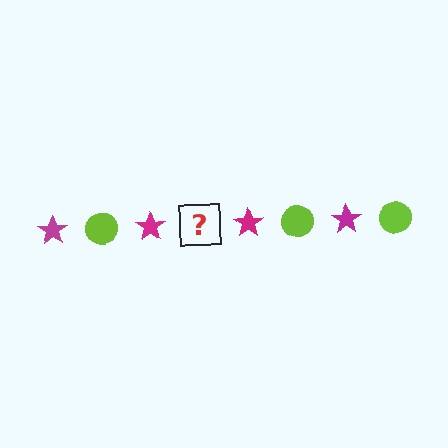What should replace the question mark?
The question mark should be replaced with a lime circle.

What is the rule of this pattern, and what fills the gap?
The rule is that the pattern alternates between magenta star and lime circle. The gap should be filled with a lime circle.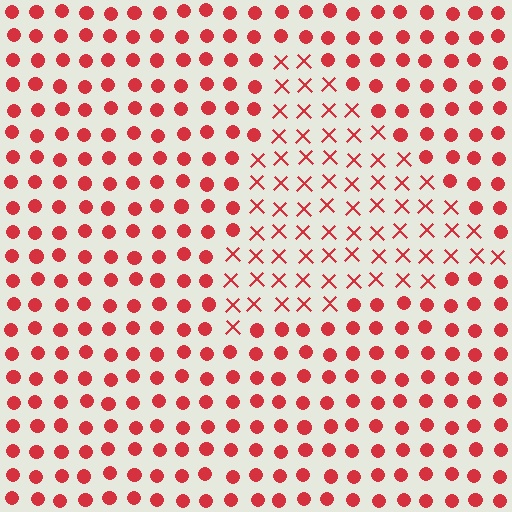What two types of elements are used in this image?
The image uses X marks inside the triangle region and circles outside it.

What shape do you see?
I see a triangle.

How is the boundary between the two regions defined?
The boundary is defined by a change in element shape: X marks inside vs. circles outside. All elements share the same color and spacing.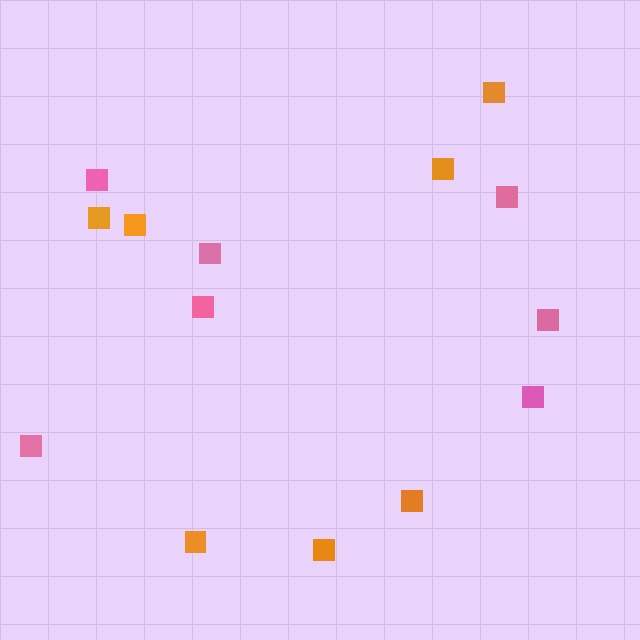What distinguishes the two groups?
There are 2 groups: one group of orange squares (7) and one group of pink squares (7).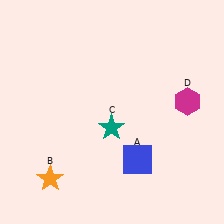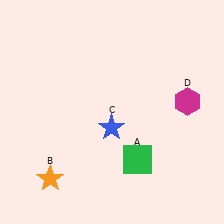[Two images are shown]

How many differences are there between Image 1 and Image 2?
There are 2 differences between the two images.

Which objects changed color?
A changed from blue to green. C changed from teal to blue.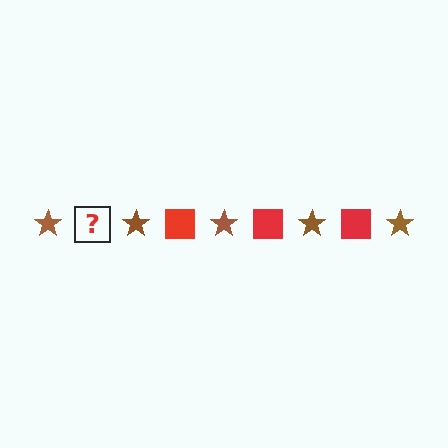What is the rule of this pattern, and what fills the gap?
The rule is that the pattern alternates between brown star and red square. The gap should be filled with a red square.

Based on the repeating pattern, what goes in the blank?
The blank should be a red square.